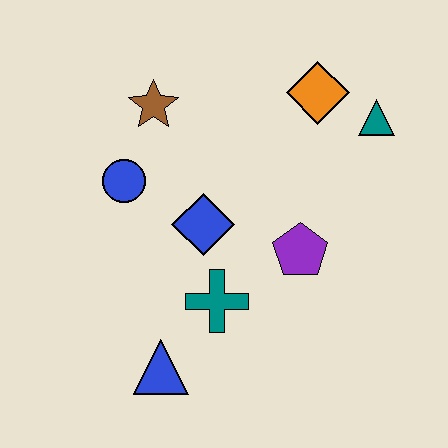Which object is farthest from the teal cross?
The teal triangle is farthest from the teal cross.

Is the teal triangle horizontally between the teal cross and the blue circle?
No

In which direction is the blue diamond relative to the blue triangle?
The blue diamond is above the blue triangle.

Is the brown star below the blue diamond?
No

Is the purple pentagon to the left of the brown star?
No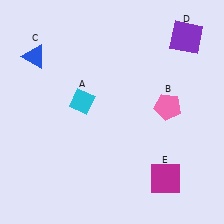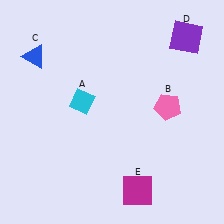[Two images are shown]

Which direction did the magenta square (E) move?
The magenta square (E) moved left.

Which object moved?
The magenta square (E) moved left.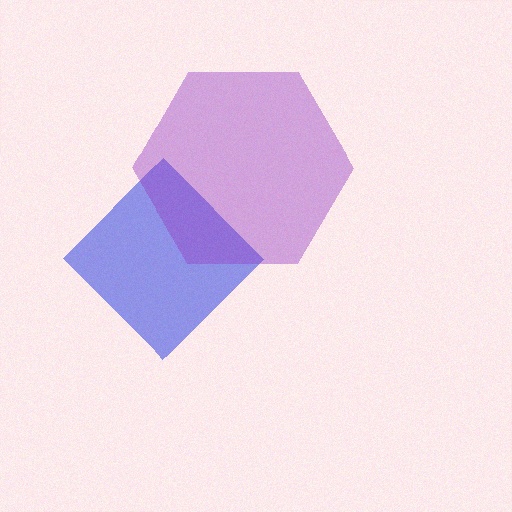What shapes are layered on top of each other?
The layered shapes are: a blue diamond, a purple hexagon.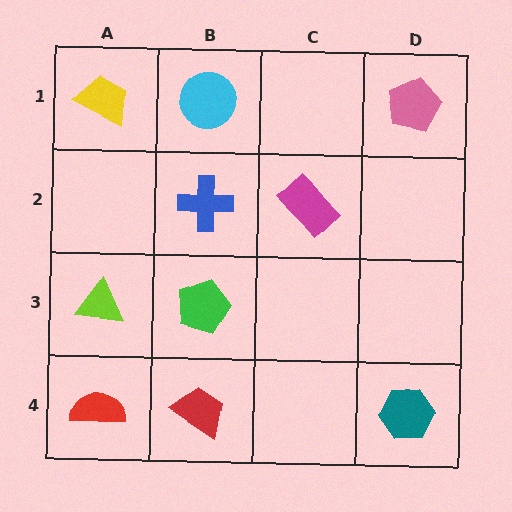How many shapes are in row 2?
2 shapes.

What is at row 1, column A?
A yellow trapezoid.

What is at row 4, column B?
A red trapezoid.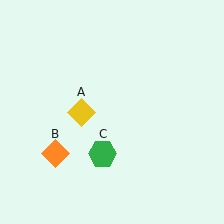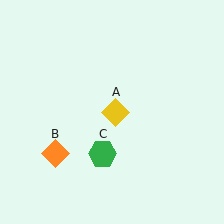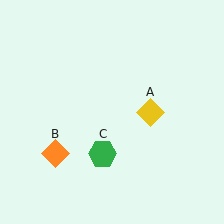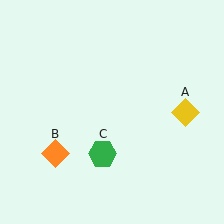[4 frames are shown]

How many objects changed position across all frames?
1 object changed position: yellow diamond (object A).